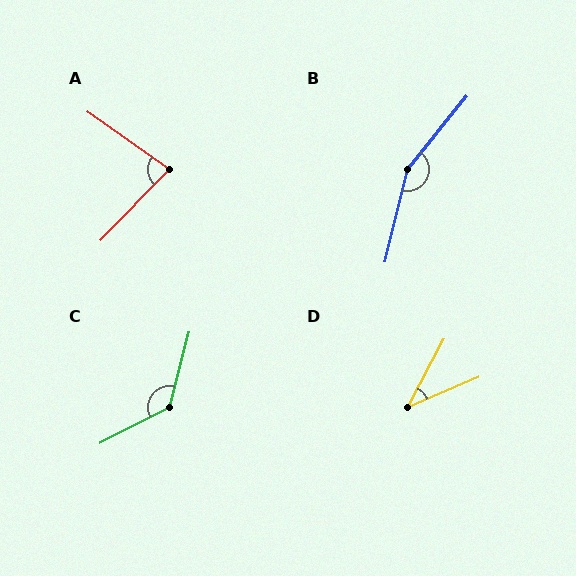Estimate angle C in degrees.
Approximately 132 degrees.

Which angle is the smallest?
D, at approximately 39 degrees.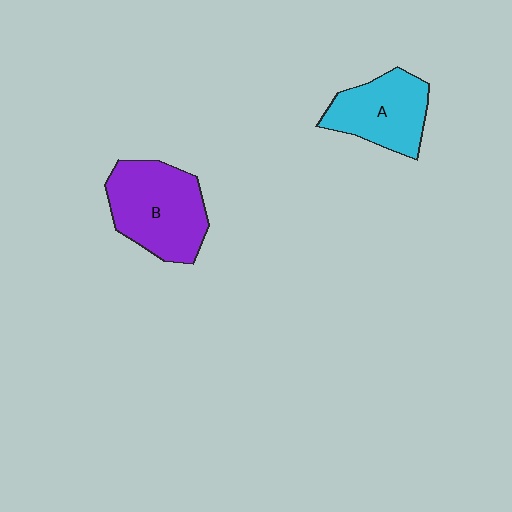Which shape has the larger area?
Shape B (purple).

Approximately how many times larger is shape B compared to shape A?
Approximately 1.3 times.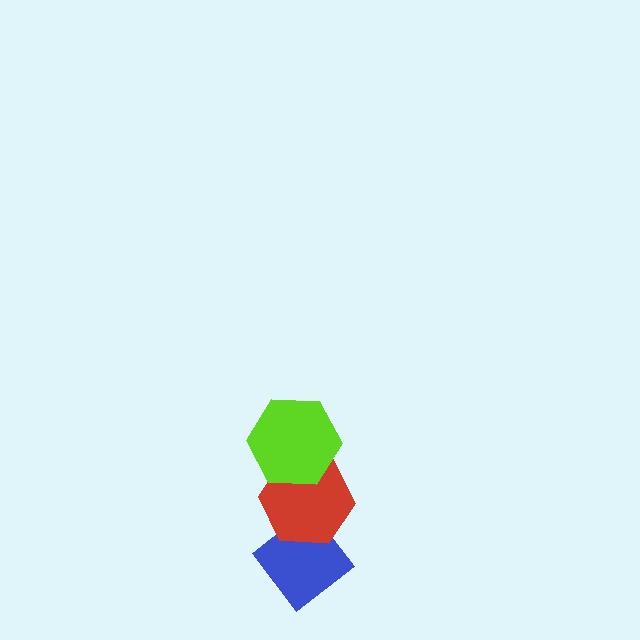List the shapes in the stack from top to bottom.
From top to bottom: the lime hexagon, the red hexagon, the blue diamond.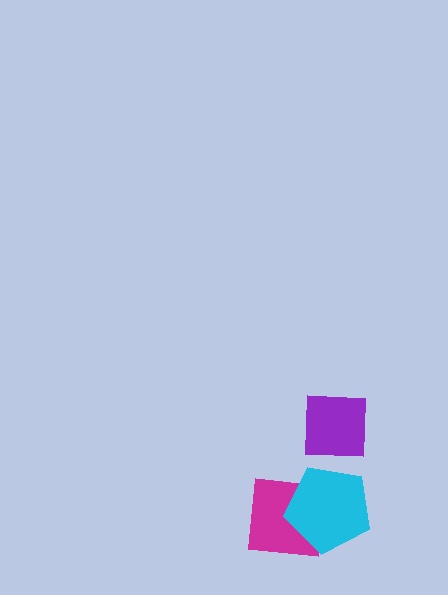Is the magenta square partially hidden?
Yes, it is partially covered by another shape.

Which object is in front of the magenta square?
The cyan pentagon is in front of the magenta square.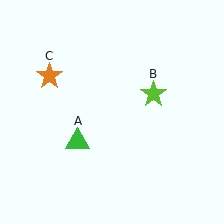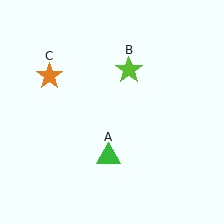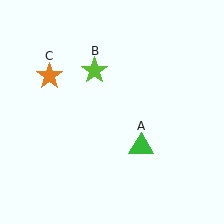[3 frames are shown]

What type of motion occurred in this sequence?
The green triangle (object A), lime star (object B) rotated counterclockwise around the center of the scene.